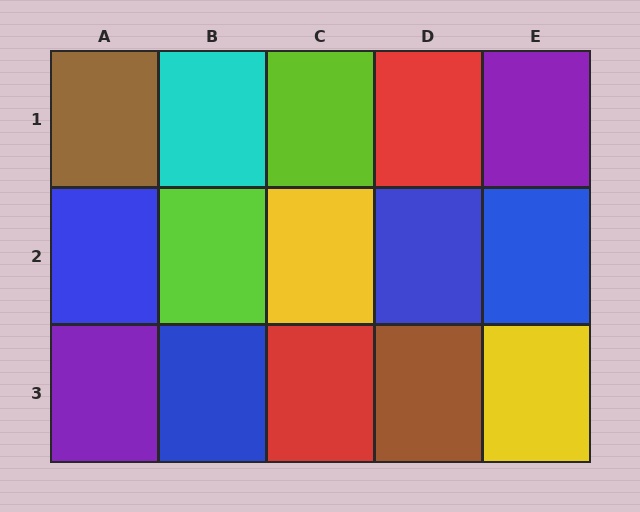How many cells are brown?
2 cells are brown.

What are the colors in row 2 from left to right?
Blue, lime, yellow, blue, blue.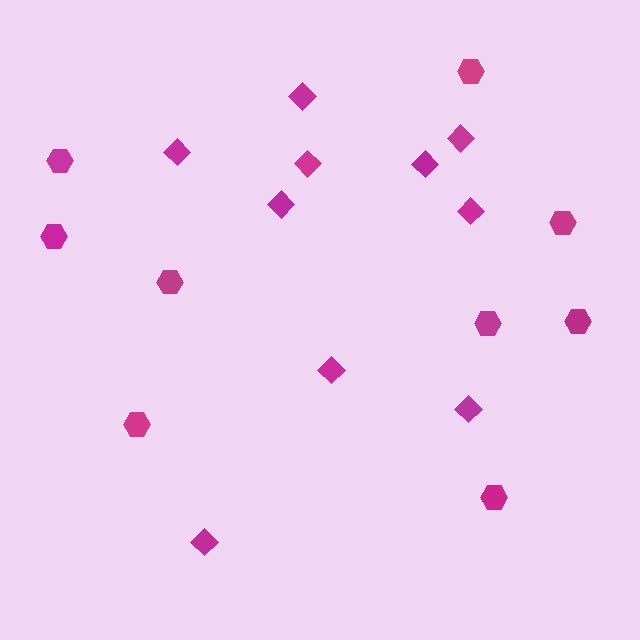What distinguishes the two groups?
There are 2 groups: one group of hexagons (9) and one group of diamonds (10).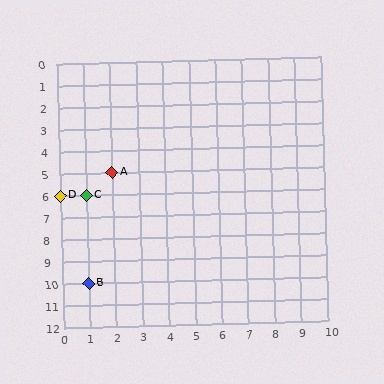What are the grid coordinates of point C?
Point C is at grid coordinates (1, 6).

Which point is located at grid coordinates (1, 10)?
Point B is at (1, 10).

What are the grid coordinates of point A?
Point A is at grid coordinates (2, 5).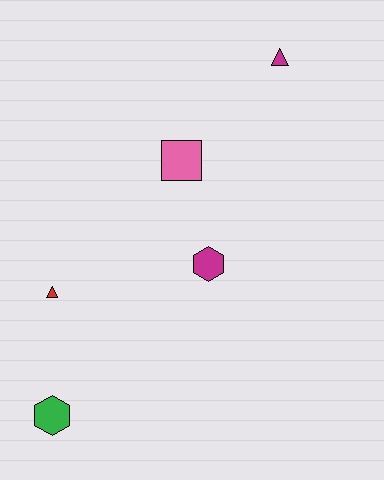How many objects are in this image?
There are 5 objects.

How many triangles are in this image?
There are 2 triangles.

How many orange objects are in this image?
There are no orange objects.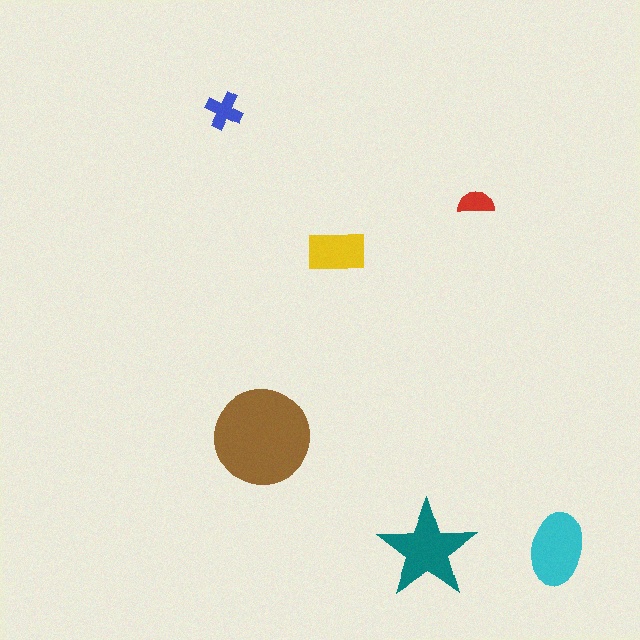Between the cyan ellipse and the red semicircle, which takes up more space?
The cyan ellipse.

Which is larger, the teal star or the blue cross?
The teal star.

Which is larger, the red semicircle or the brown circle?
The brown circle.